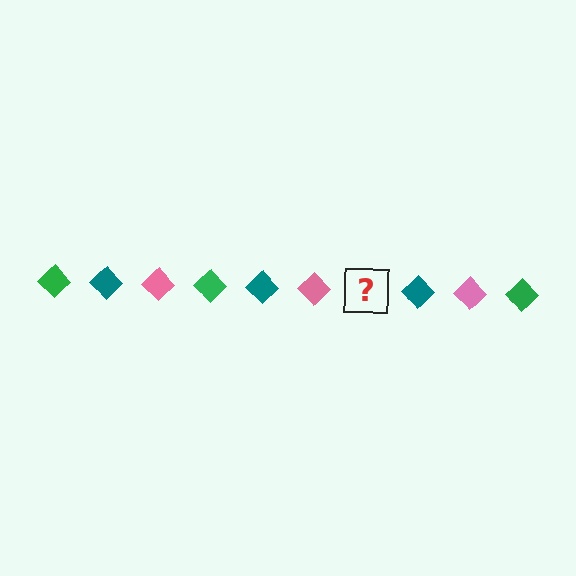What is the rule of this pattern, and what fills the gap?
The rule is that the pattern cycles through green, teal, pink diamonds. The gap should be filled with a green diamond.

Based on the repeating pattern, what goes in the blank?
The blank should be a green diamond.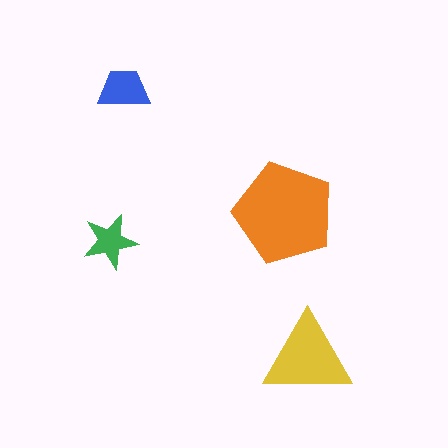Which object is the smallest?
The green star.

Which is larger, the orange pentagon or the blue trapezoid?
The orange pentagon.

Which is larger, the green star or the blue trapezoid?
The blue trapezoid.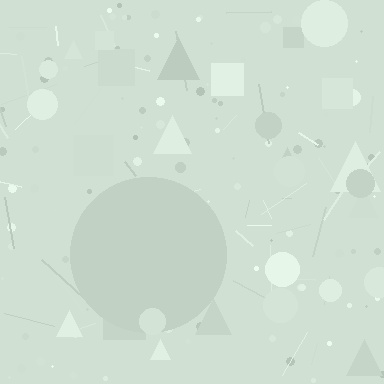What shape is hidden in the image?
A circle is hidden in the image.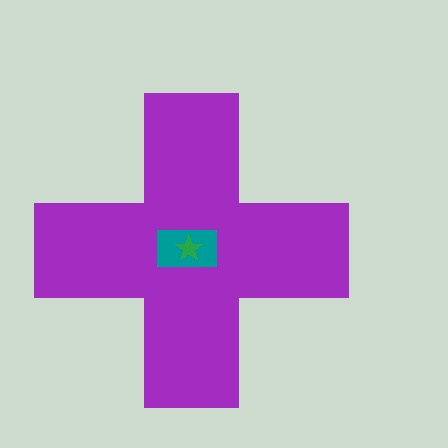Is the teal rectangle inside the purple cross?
Yes.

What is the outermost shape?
The purple cross.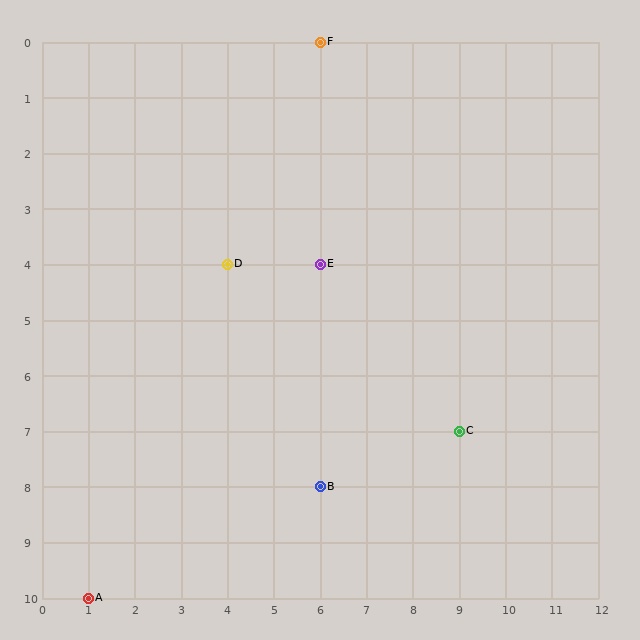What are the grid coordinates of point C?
Point C is at grid coordinates (9, 7).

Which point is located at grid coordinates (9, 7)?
Point C is at (9, 7).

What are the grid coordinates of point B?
Point B is at grid coordinates (6, 8).